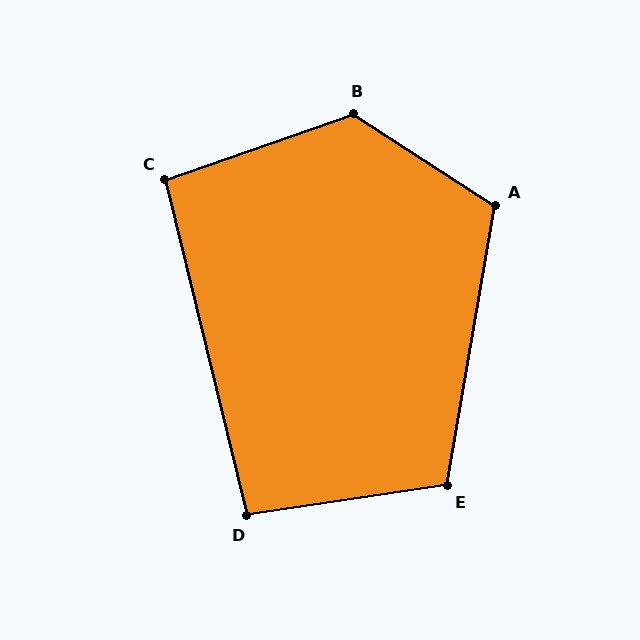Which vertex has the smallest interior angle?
D, at approximately 95 degrees.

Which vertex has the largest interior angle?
B, at approximately 128 degrees.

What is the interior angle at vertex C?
Approximately 96 degrees (obtuse).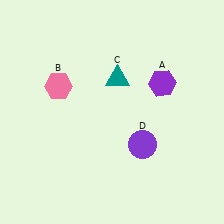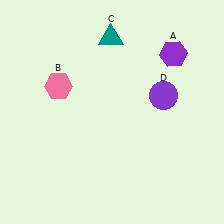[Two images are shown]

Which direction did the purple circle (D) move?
The purple circle (D) moved up.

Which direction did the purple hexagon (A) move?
The purple hexagon (A) moved up.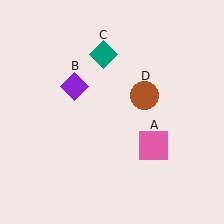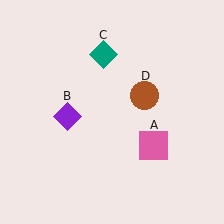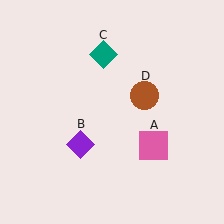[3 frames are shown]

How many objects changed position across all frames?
1 object changed position: purple diamond (object B).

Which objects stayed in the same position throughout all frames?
Pink square (object A) and teal diamond (object C) and brown circle (object D) remained stationary.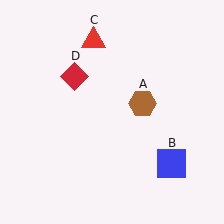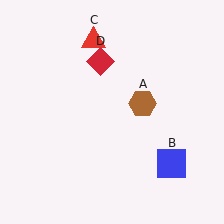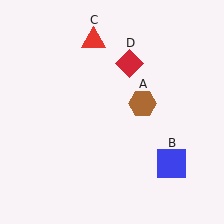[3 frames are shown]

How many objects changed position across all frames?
1 object changed position: red diamond (object D).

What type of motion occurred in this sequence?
The red diamond (object D) rotated clockwise around the center of the scene.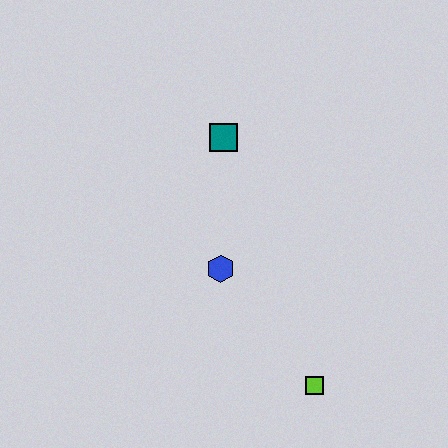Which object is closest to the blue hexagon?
The teal square is closest to the blue hexagon.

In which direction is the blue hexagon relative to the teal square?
The blue hexagon is below the teal square.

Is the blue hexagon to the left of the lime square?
Yes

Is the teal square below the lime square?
No